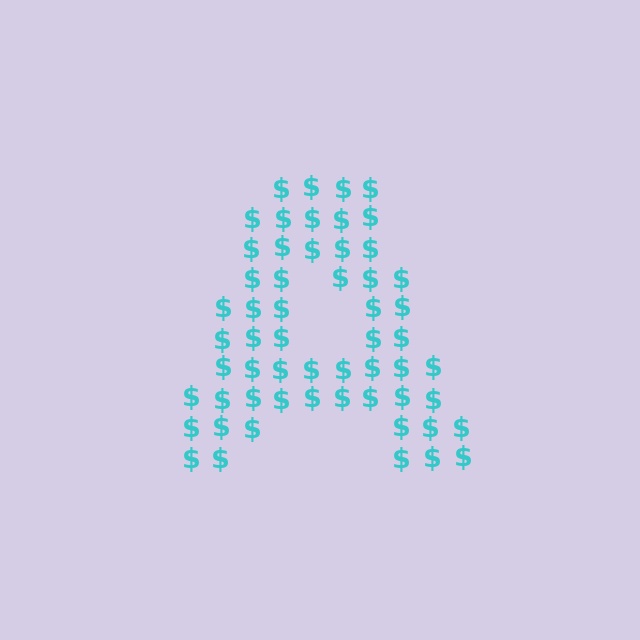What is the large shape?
The large shape is the letter A.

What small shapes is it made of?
It is made of small dollar signs.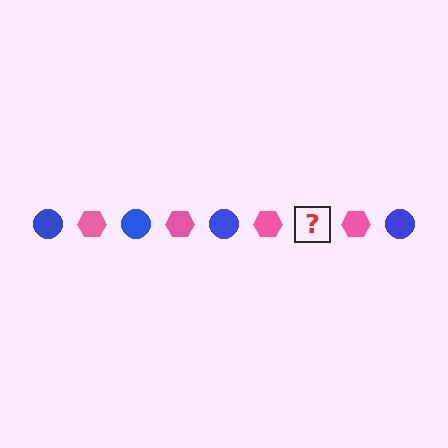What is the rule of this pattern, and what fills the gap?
The rule is that the pattern alternates between blue circle and pink hexagon. The gap should be filled with a blue circle.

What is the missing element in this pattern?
The missing element is a blue circle.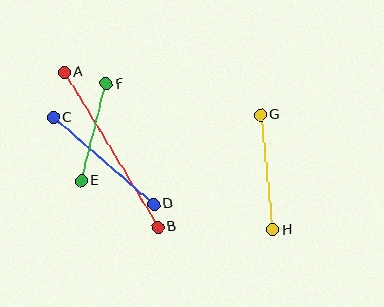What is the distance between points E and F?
The distance is approximately 99 pixels.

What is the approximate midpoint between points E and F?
The midpoint is at approximately (94, 132) pixels.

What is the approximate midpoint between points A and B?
The midpoint is at approximately (111, 150) pixels.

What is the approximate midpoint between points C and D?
The midpoint is at approximately (103, 161) pixels.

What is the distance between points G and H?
The distance is approximately 116 pixels.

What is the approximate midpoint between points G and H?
The midpoint is at approximately (267, 172) pixels.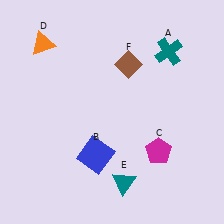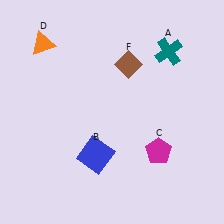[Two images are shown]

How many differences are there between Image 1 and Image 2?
There is 1 difference between the two images.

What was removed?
The teal triangle (E) was removed in Image 2.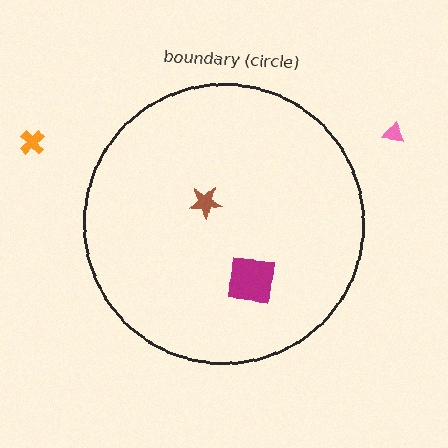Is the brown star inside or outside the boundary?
Inside.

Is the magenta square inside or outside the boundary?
Inside.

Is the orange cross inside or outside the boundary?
Outside.